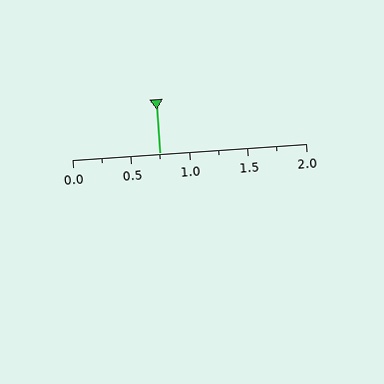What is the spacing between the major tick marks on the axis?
The major ticks are spaced 0.5 apart.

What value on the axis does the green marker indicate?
The marker indicates approximately 0.75.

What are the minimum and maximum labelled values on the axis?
The axis runs from 0.0 to 2.0.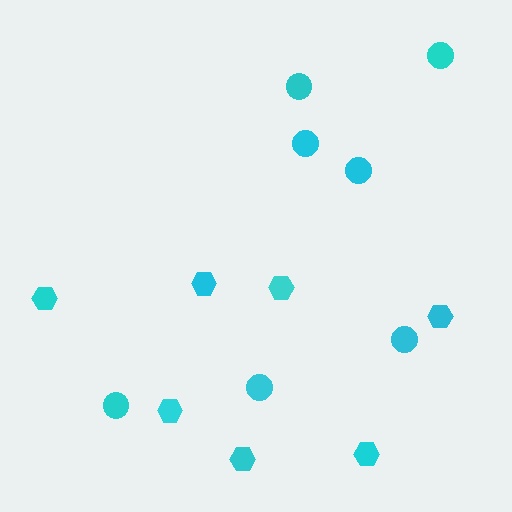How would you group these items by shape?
There are 2 groups: one group of circles (7) and one group of hexagons (7).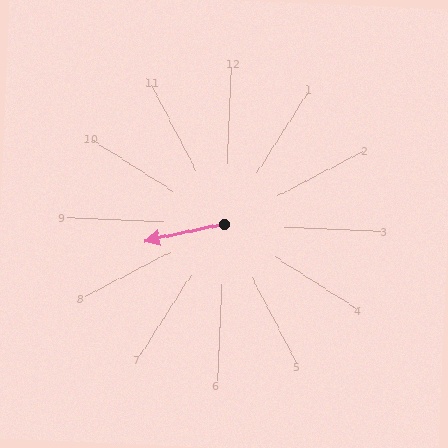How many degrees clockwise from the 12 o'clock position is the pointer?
Approximately 255 degrees.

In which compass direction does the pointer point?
West.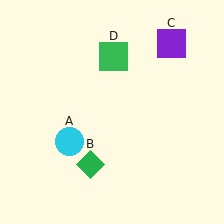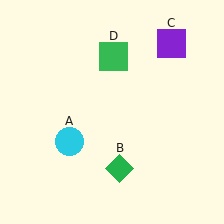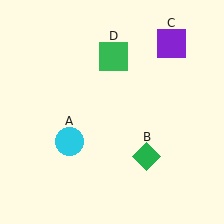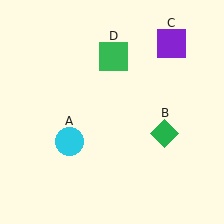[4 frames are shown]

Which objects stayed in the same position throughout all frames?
Cyan circle (object A) and purple square (object C) and green square (object D) remained stationary.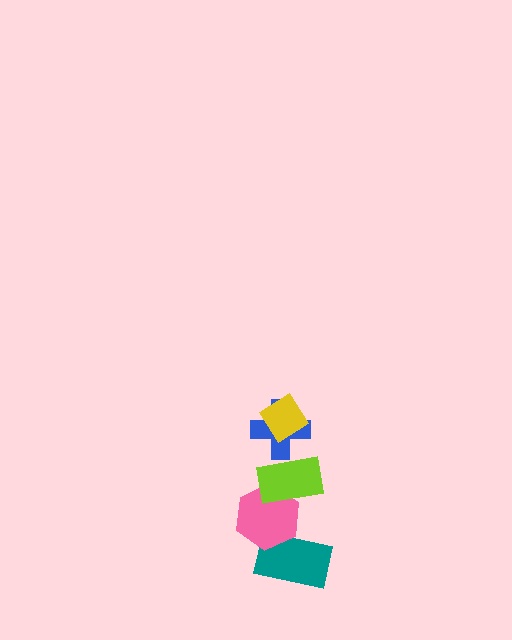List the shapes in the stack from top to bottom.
From top to bottom: the yellow diamond, the blue cross, the lime rectangle, the pink hexagon, the teal rectangle.